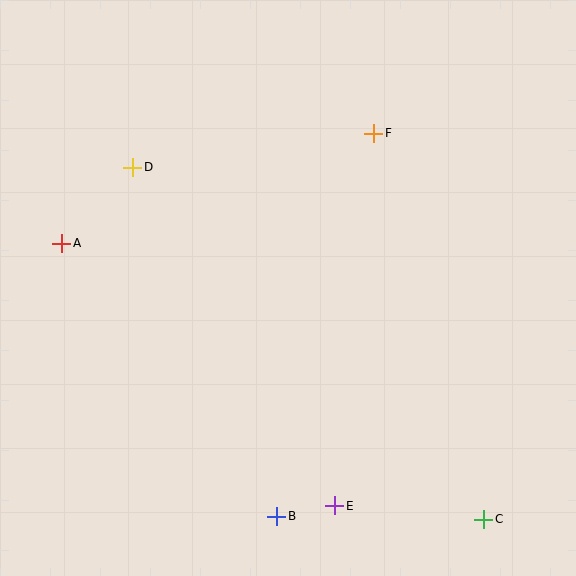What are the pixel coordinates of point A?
Point A is at (62, 243).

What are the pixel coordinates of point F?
Point F is at (374, 133).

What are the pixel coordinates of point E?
Point E is at (335, 506).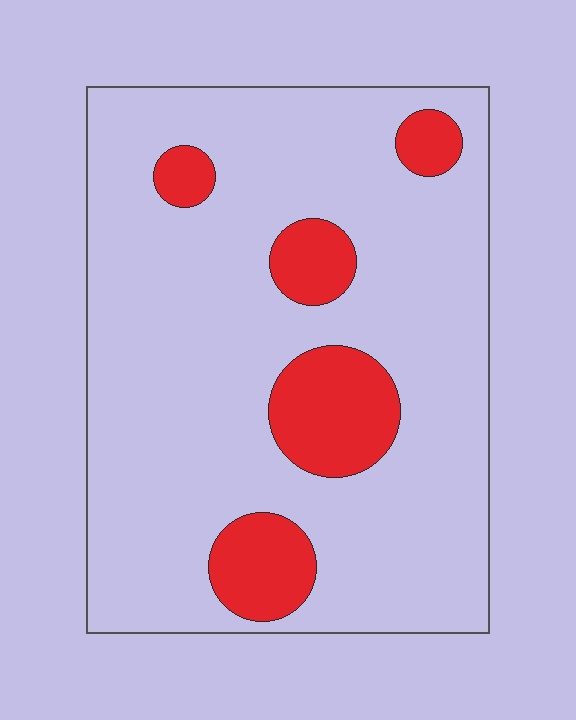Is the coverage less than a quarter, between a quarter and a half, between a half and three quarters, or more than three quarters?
Less than a quarter.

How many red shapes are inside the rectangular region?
5.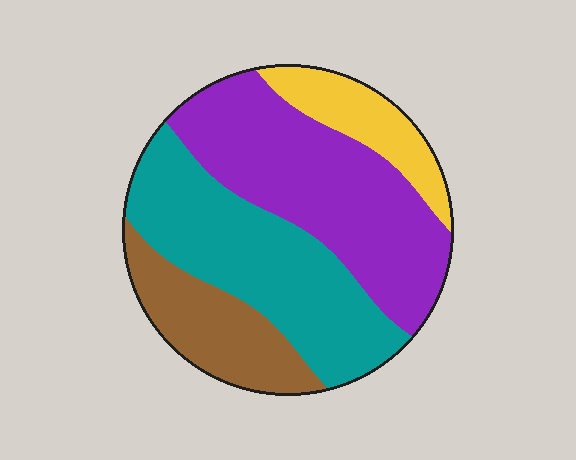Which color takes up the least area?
Yellow, at roughly 10%.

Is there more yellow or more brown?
Brown.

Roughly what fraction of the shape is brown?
Brown covers 17% of the shape.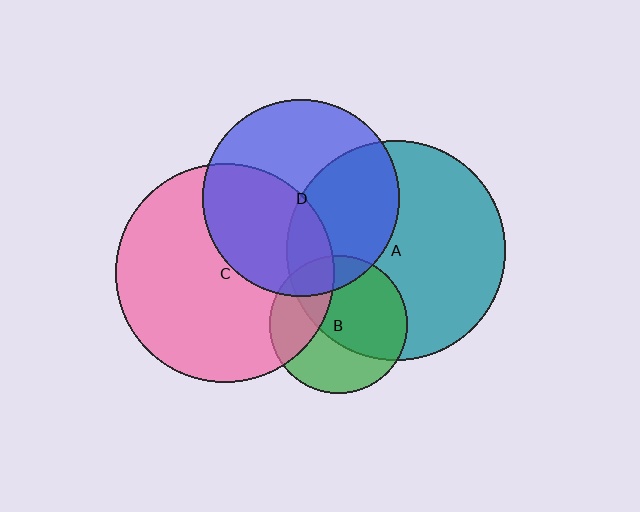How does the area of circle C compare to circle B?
Approximately 2.5 times.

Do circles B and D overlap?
Yes.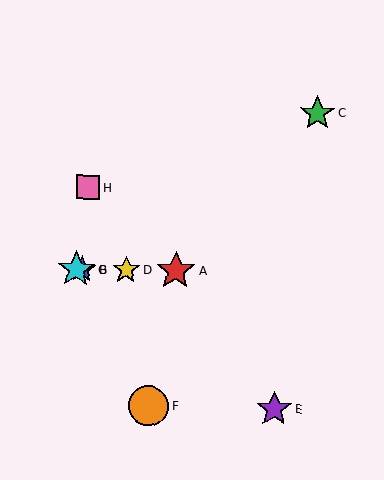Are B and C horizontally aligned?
No, B is at y≈269 and C is at y≈113.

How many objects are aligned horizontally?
4 objects (A, B, D, G) are aligned horizontally.